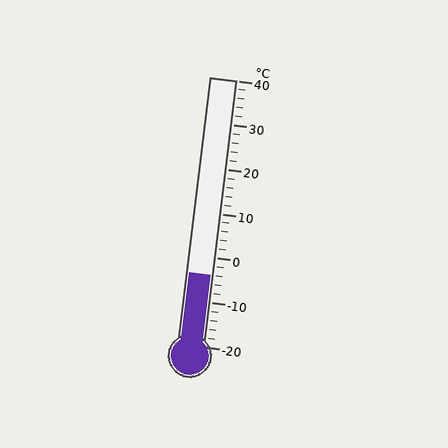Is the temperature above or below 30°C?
The temperature is below 30°C.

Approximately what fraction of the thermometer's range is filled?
The thermometer is filled to approximately 25% of its range.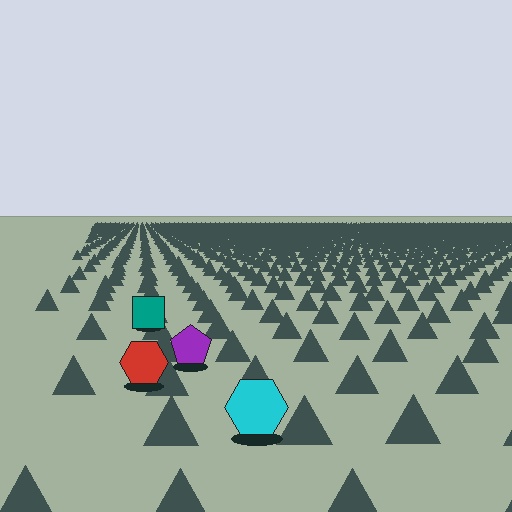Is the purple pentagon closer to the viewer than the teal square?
Yes. The purple pentagon is closer — you can tell from the texture gradient: the ground texture is coarser near it.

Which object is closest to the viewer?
The cyan hexagon is closest. The texture marks near it are larger and more spread out.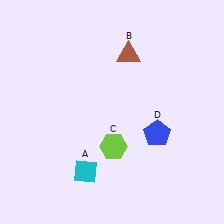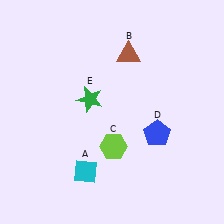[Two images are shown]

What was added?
A green star (E) was added in Image 2.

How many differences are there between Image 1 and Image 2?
There is 1 difference between the two images.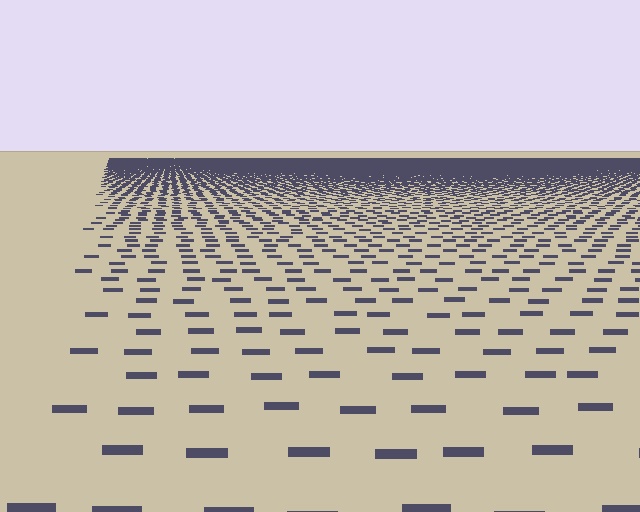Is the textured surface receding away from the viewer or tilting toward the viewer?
The surface is receding away from the viewer. Texture elements get smaller and denser toward the top.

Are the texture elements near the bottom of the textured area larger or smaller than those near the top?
Larger. Near the bottom, elements are closer to the viewer and appear at a bigger on-screen size.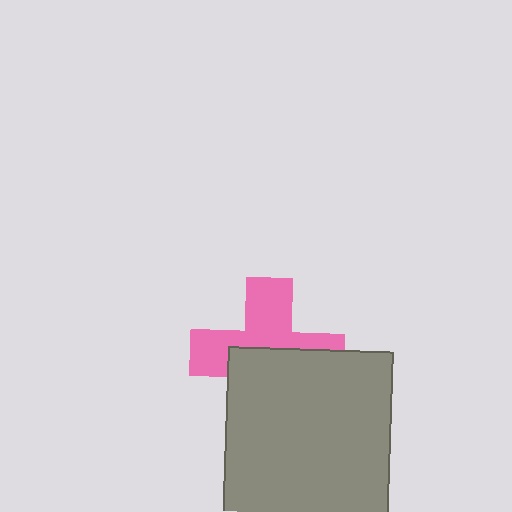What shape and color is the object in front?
The object in front is a gray rectangle.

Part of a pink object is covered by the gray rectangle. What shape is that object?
It is a cross.